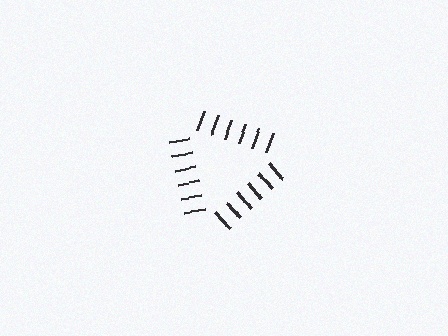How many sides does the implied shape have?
3 sides — the line-ends trace a triangle.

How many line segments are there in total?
18 — 6 along each of the 3 edges.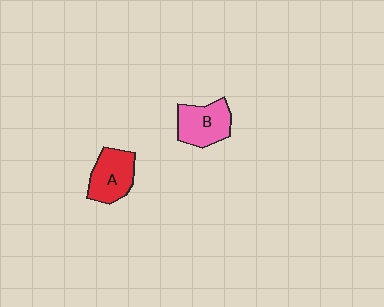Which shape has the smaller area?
Shape A (red).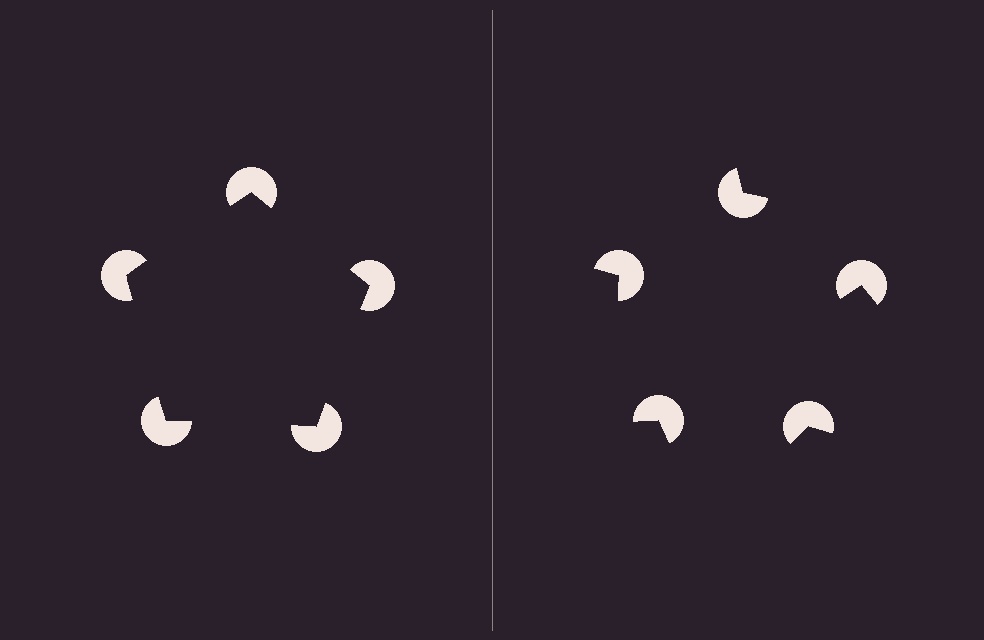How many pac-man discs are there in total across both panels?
10 — 5 on each side.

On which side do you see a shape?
An illusory pentagon appears on the left side. On the right side the wedge cuts are rotated, so no coherent shape forms.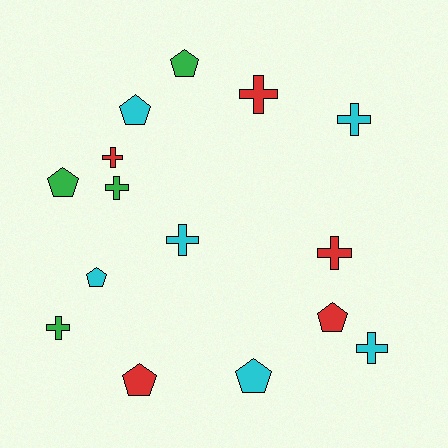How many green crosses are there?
There are 2 green crosses.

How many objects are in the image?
There are 15 objects.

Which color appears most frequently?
Cyan, with 6 objects.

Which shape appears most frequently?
Cross, with 8 objects.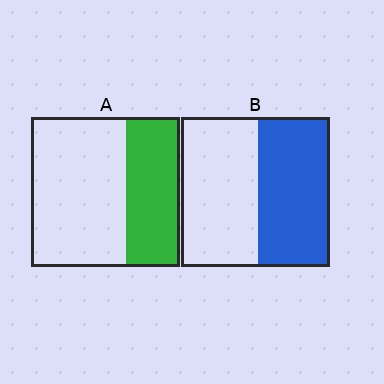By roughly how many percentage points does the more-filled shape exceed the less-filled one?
By roughly 10 percentage points (B over A).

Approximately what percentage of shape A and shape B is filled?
A is approximately 35% and B is approximately 50%.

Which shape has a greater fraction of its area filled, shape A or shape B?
Shape B.